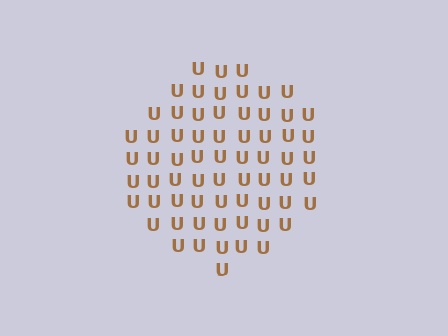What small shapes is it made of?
It is made of small letter U's.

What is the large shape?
The large shape is a circle.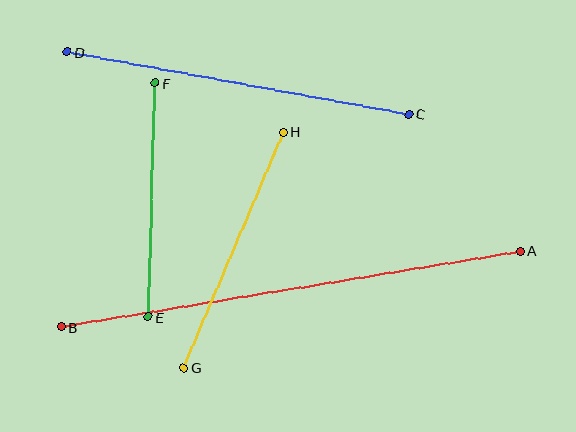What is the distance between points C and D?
The distance is approximately 347 pixels.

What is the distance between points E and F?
The distance is approximately 234 pixels.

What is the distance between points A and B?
The distance is approximately 465 pixels.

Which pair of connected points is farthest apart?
Points A and B are farthest apart.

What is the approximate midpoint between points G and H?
The midpoint is at approximately (233, 250) pixels.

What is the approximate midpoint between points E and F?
The midpoint is at approximately (152, 200) pixels.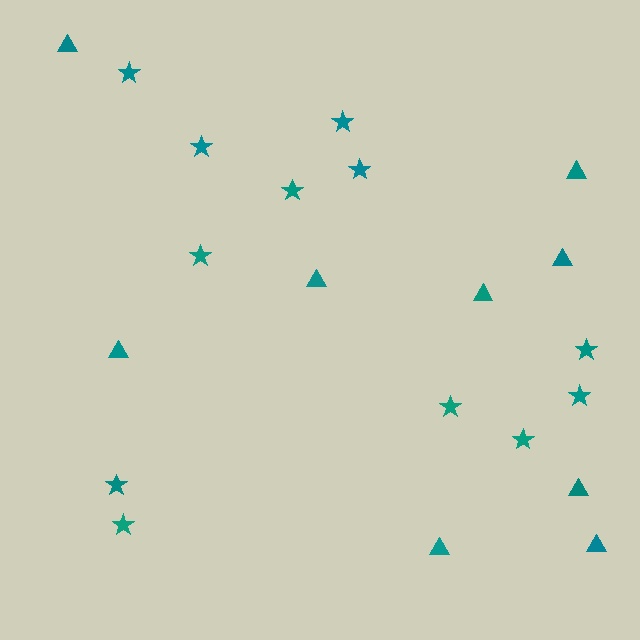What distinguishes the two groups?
There are 2 groups: one group of stars (12) and one group of triangles (9).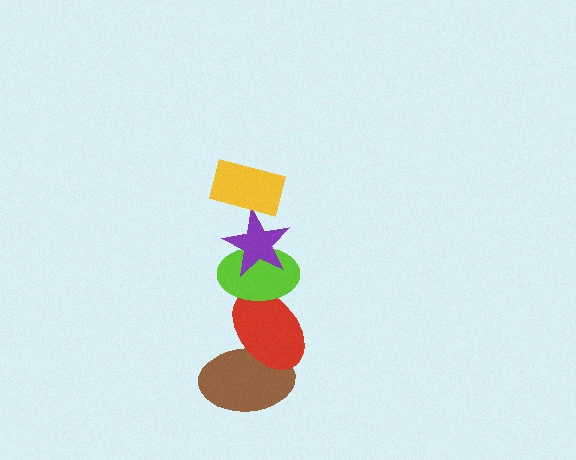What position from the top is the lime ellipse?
The lime ellipse is 3rd from the top.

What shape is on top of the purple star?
The yellow rectangle is on top of the purple star.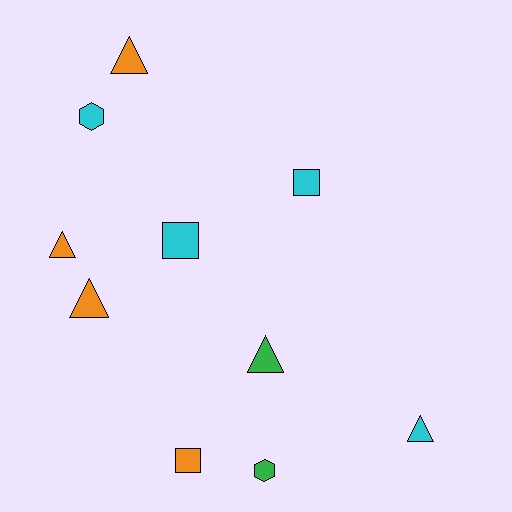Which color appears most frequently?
Orange, with 4 objects.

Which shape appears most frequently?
Triangle, with 5 objects.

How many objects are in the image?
There are 10 objects.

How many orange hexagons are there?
There are no orange hexagons.